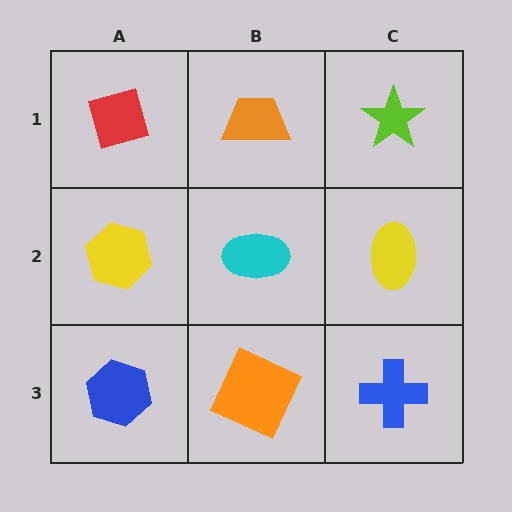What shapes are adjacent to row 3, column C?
A yellow ellipse (row 2, column C), an orange square (row 3, column B).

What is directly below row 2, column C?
A blue cross.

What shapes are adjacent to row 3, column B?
A cyan ellipse (row 2, column B), a blue hexagon (row 3, column A), a blue cross (row 3, column C).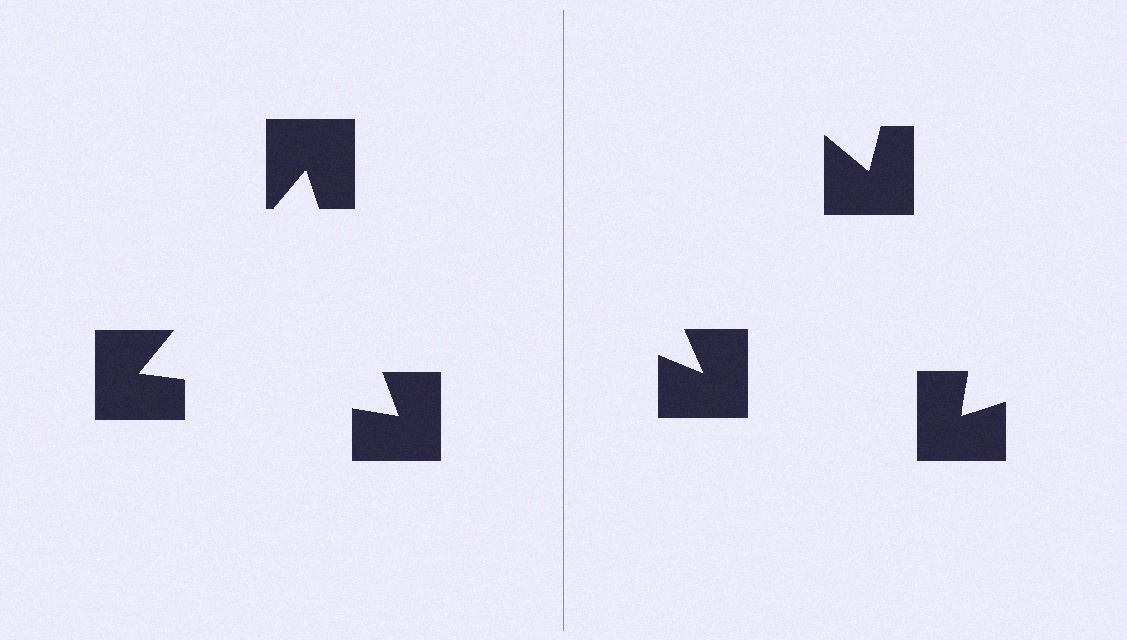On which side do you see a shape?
An illusory triangle appears on the left side. On the right side the wedge cuts are rotated, so no coherent shape forms.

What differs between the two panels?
The notched squares are positioned identically on both sides; only the wedge orientations differ. On the left they align to a triangle; on the right they are misaligned.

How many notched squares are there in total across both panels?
6 — 3 on each side.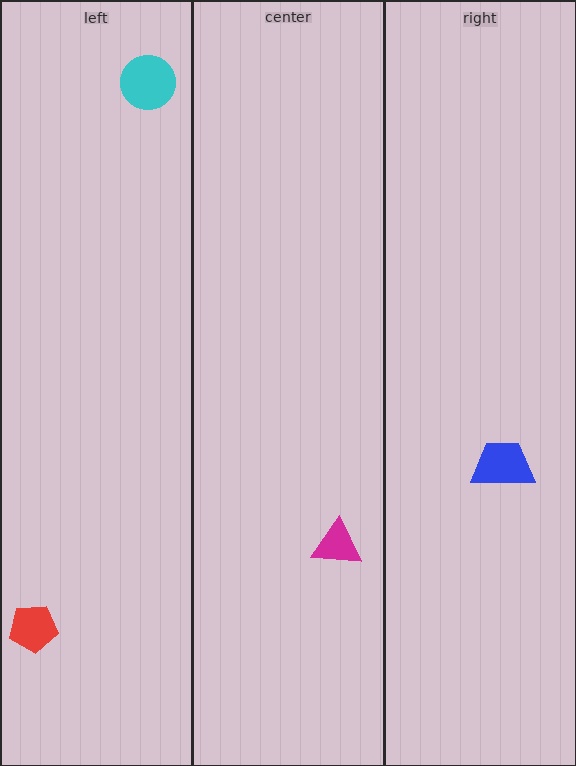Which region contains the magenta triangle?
The center region.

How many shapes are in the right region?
1.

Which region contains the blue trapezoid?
The right region.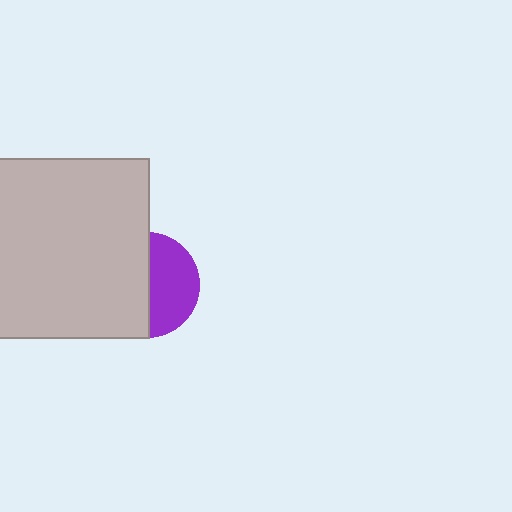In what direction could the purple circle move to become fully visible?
The purple circle could move right. That would shift it out from behind the light gray rectangle entirely.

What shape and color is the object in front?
The object in front is a light gray rectangle.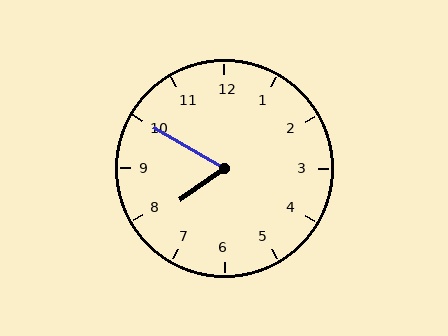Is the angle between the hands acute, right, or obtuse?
It is acute.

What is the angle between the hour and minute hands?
Approximately 65 degrees.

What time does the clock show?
7:50.